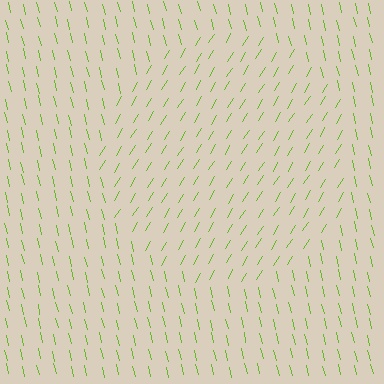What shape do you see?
I see a circle.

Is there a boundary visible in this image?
Yes, there is a texture boundary formed by a change in line orientation.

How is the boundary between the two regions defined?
The boundary is defined purely by a change in line orientation (approximately 45 degrees difference). All lines are the same color and thickness.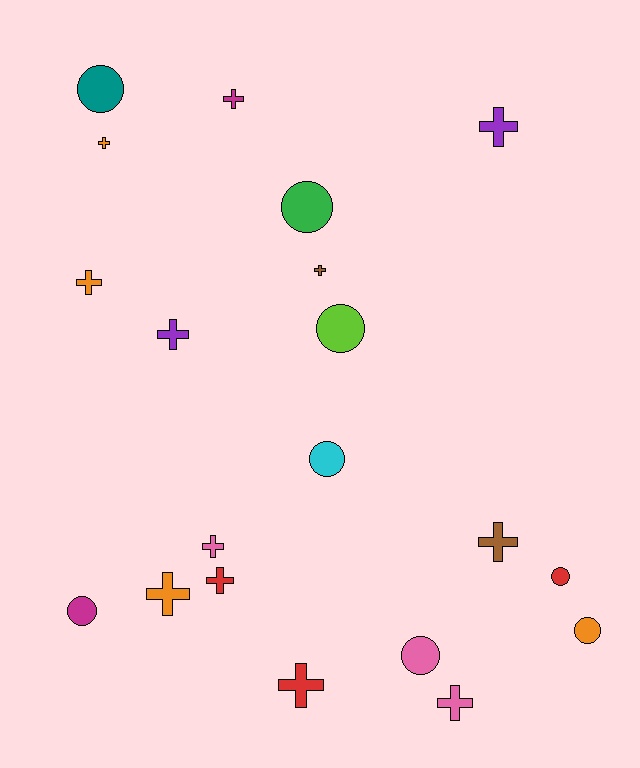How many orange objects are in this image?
There are 4 orange objects.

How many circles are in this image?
There are 8 circles.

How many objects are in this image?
There are 20 objects.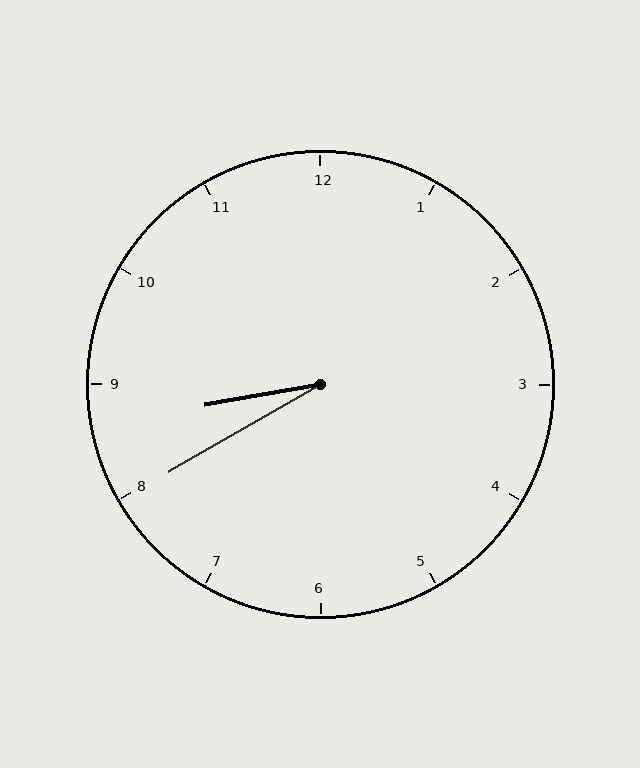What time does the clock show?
8:40.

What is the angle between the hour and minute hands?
Approximately 20 degrees.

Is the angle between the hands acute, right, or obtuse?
It is acute.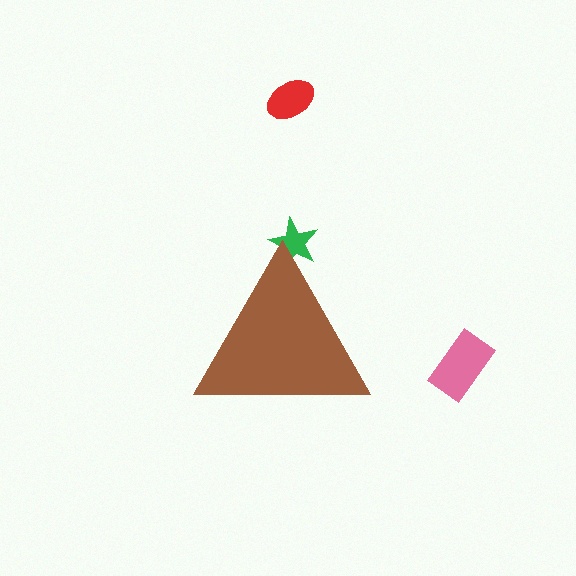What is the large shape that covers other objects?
A brown triangle.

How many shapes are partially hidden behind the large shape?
1 shape is partially hidden.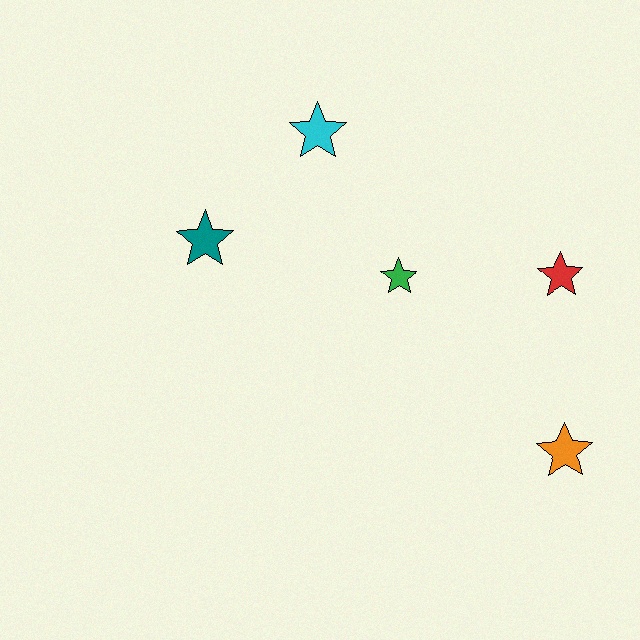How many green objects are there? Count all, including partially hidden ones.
There is 1 green object.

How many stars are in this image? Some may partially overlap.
There are 5 stars.